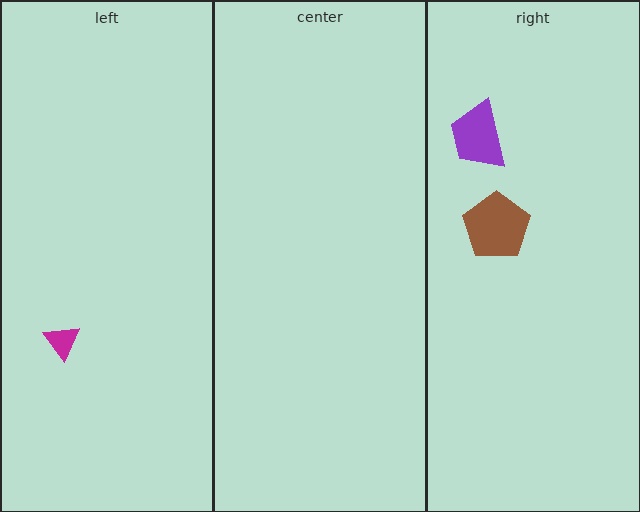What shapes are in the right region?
The purple trapezoid, the brown pentagon.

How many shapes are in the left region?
1.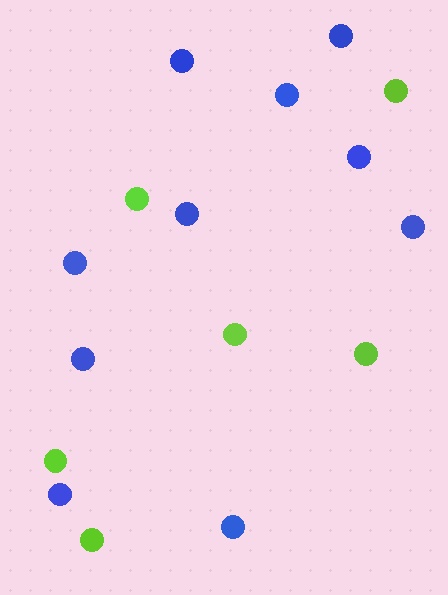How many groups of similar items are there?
There are 2 groups: one group of blue circles (10) and one group of lime circles (6).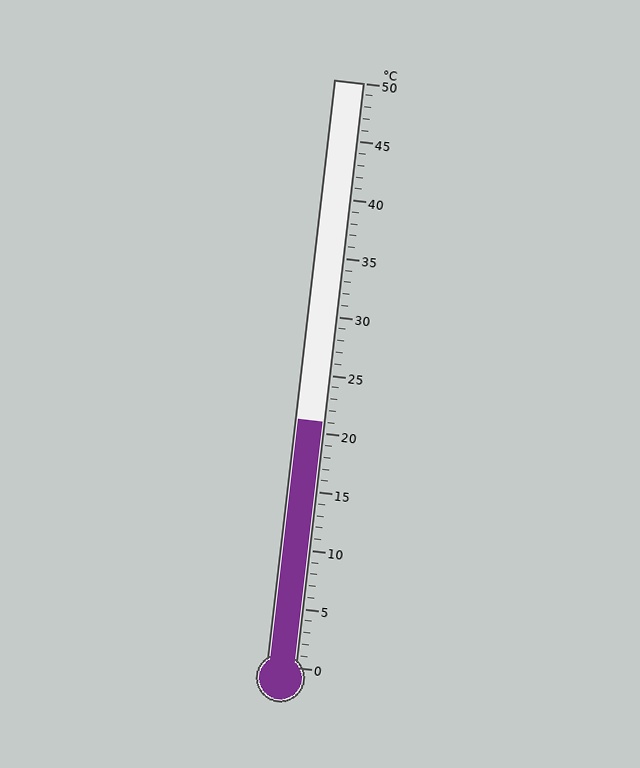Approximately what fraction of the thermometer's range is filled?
The thermometer is filled to approximately 40% of its range.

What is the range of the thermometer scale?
The thermometer scale ranges from 0°C to 50°C.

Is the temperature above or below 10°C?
The temperature is above 10°C.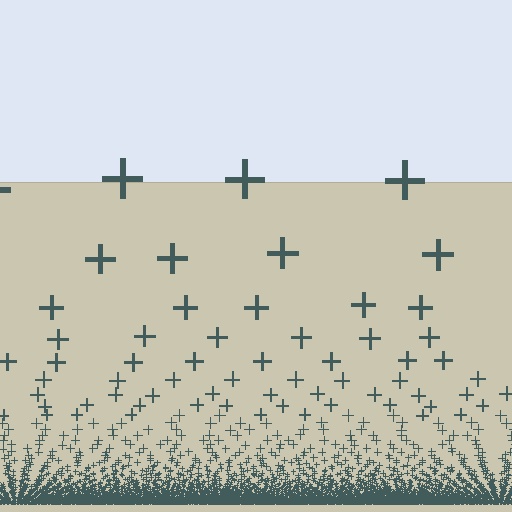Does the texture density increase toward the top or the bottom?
Density increases toward the bottom.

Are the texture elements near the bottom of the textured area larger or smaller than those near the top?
Smaller. The gradient is inverted — elements near the bottom are smaller and denser.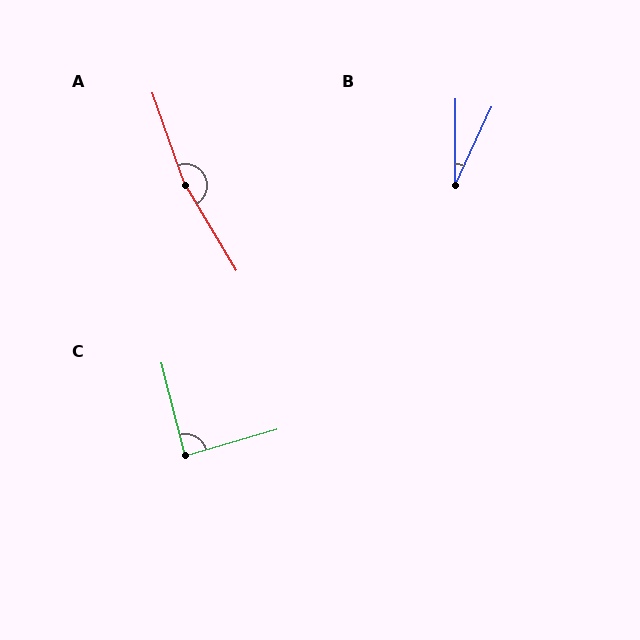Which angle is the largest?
A, at approximately 169 degrees.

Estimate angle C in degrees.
Approximately 88 degrees.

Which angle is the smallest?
B, at approximately 25 degrees.